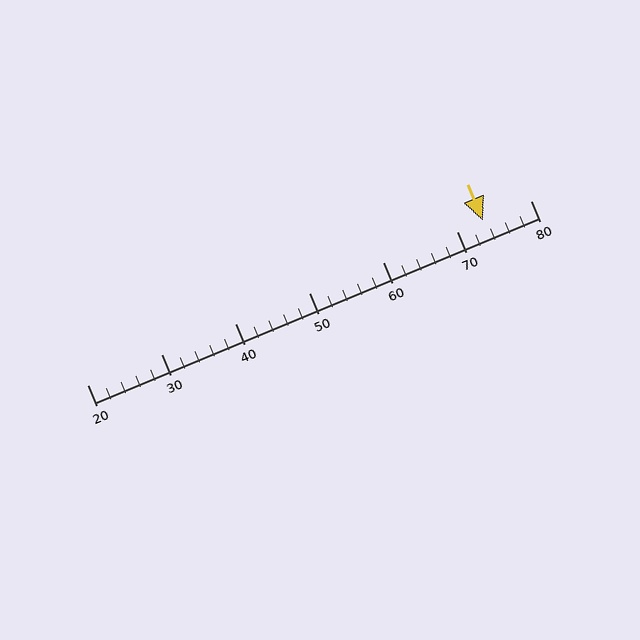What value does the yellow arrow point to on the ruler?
The yellow arrow points to approximately 74.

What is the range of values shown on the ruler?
The ruler shows values from 20 to 80.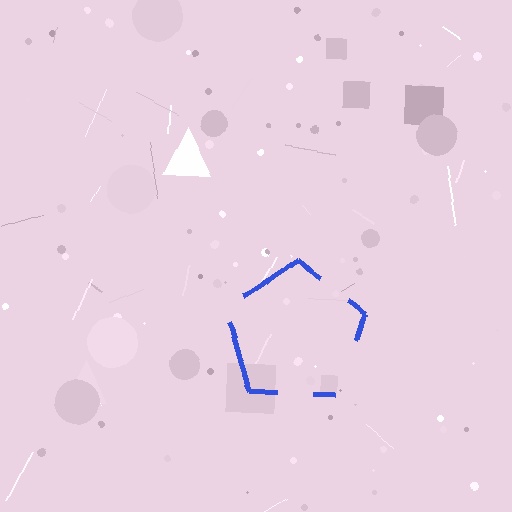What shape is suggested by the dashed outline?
The dashed outline suggests a pentagon.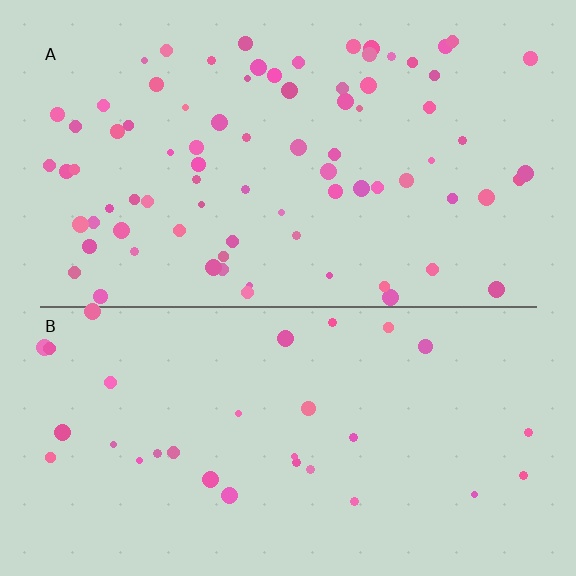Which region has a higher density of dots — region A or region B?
A (the top).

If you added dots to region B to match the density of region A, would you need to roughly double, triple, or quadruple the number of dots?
Approximately triple.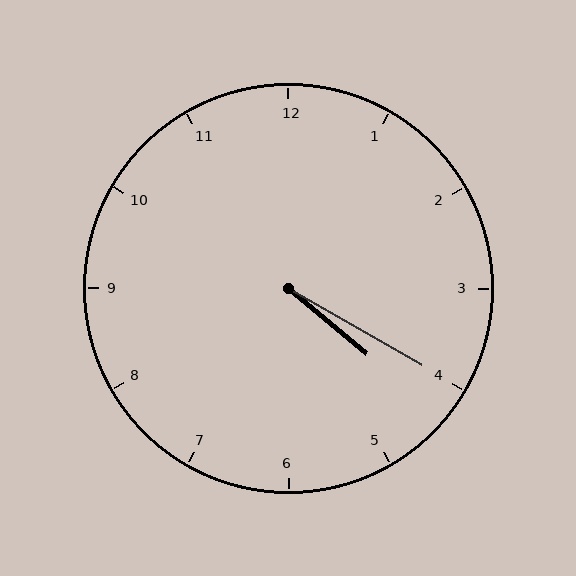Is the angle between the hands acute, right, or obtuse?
It is acute.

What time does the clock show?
4:20.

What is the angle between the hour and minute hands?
Approximately 10 degrees.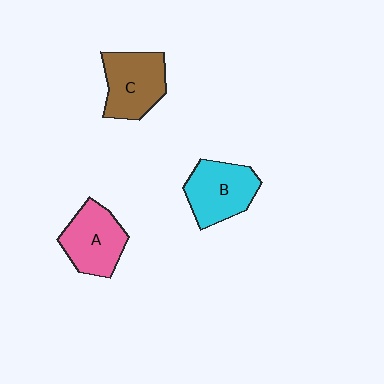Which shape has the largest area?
Shape C (brown).